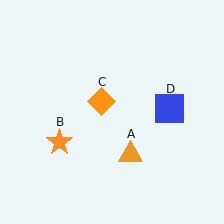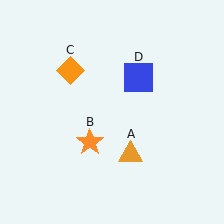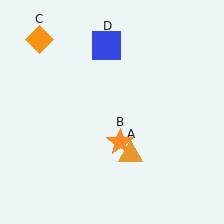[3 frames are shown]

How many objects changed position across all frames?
3 objects changed position: orange star (object B), orange diamond (object C), blue square (object D).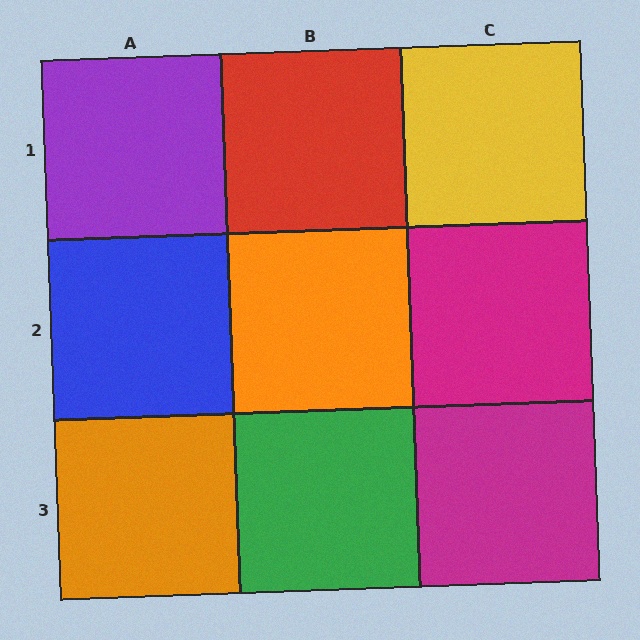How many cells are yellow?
1 cell is yellow.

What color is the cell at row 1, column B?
Red.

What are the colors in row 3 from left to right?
Orange, green, magenta.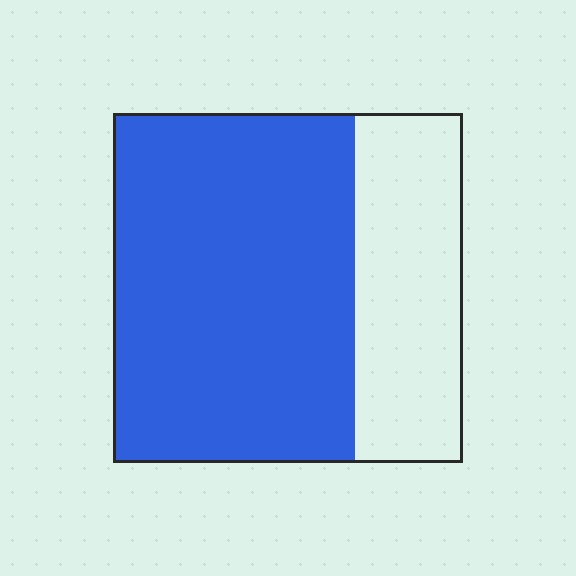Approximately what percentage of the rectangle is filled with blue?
Approximately 70%.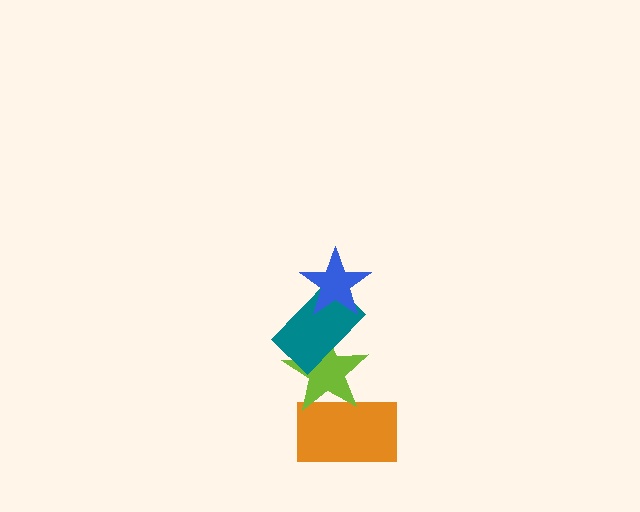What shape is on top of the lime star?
The teal rectangle is on top of the lime star.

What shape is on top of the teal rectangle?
The blue star is on top of the teal rectangle.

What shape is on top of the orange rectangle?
The lime star is on top of the orange rectangle.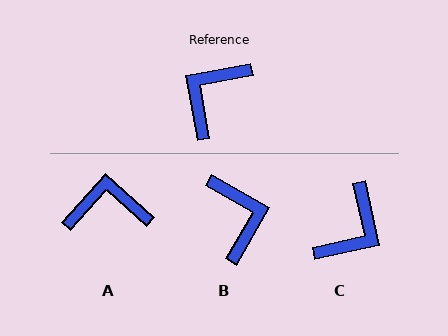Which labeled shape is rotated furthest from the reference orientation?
C, about 177 degrees away.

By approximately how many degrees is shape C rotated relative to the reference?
Approximately 177 degrees clockwise.